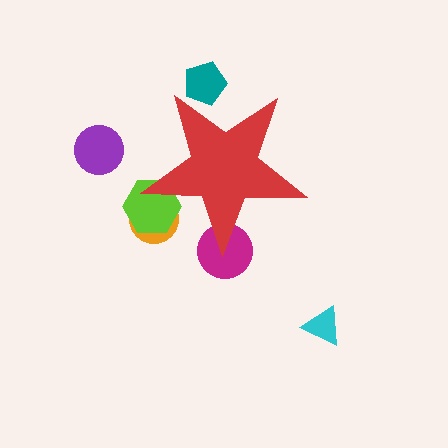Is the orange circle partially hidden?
Yes, the orange circle is partially hidden behind the red star.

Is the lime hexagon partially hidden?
Yes, the lime hexagon is partially hidden behind the red star.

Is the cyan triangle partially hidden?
No, the cyan triangle is fully visible.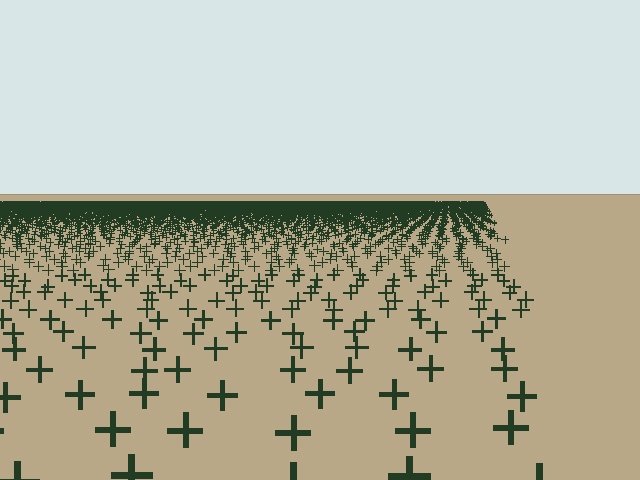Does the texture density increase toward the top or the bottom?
Density increases toward the top.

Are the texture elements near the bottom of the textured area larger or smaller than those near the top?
Larger. Near the bottom, elements are closer to the viewer and appear at a bigger on-screen size.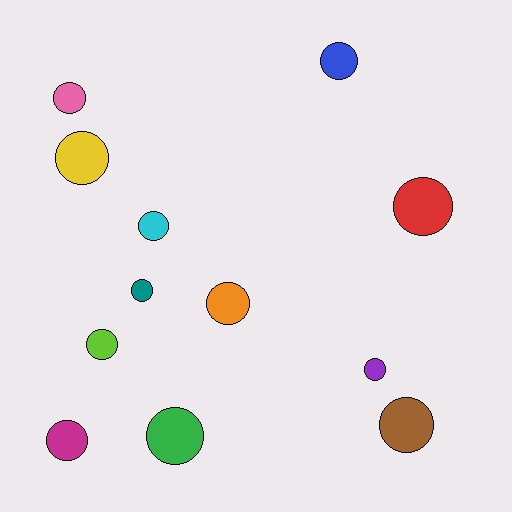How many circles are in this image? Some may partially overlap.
There are 12 circles.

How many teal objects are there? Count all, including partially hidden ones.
There is 1 teal object.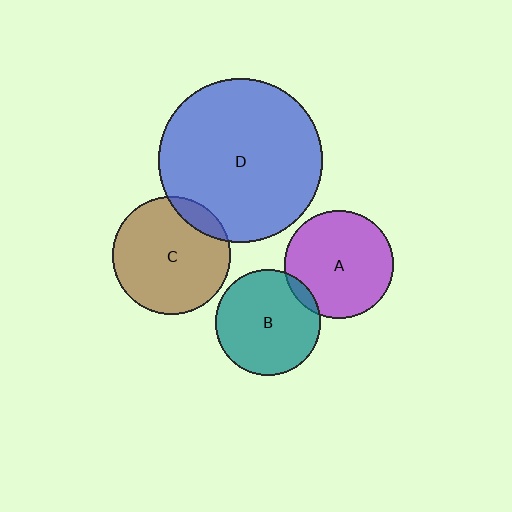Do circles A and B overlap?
Yes.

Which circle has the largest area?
Circle D (blue).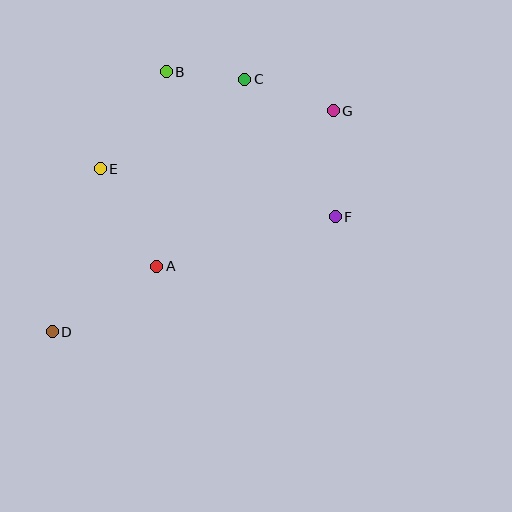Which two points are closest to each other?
Points B and C are closest to each other.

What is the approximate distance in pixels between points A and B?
The distance between A and B is approximately 195 pixels.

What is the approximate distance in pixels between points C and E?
The distance between C and E is approximately 170 pixels.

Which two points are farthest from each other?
Points D and G are farthest from each other.